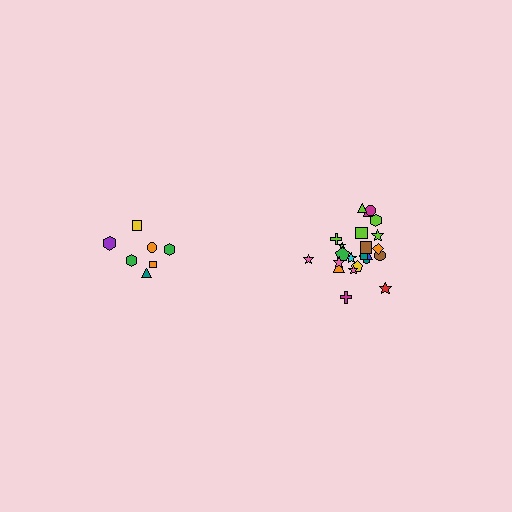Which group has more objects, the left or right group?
The right group.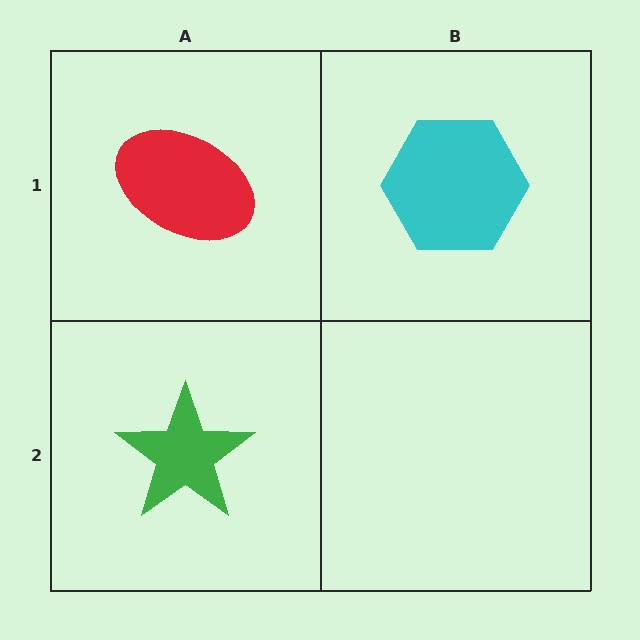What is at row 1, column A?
A red ellipse.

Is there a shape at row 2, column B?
No, that cell is empty.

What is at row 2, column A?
A green star.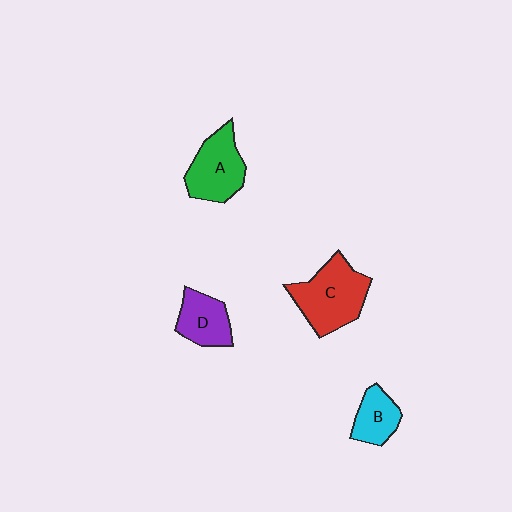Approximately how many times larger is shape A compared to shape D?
Approximately 1.3 times.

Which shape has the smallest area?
Shape B (cyan).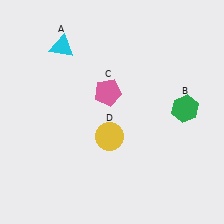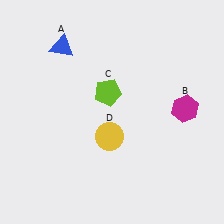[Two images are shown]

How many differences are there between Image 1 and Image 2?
There are 3 differences between the two images.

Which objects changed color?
A changed from cyan to blue. B changed from green to magenta. C changed from pink to lime.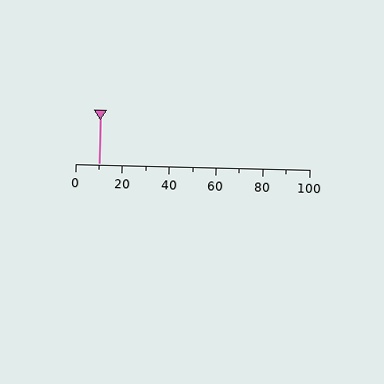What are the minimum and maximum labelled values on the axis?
The axis runs from 0 to 100.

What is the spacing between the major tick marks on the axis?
The major ticks are spaced 20 apart.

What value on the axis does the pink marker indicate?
The marker indicates approximately 10.